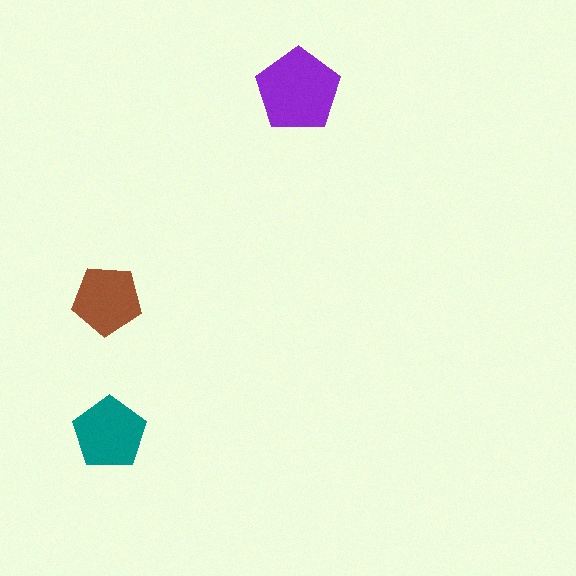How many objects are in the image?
There are 3 objects in the image.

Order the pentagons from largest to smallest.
the purple one, the teal one, the brown one.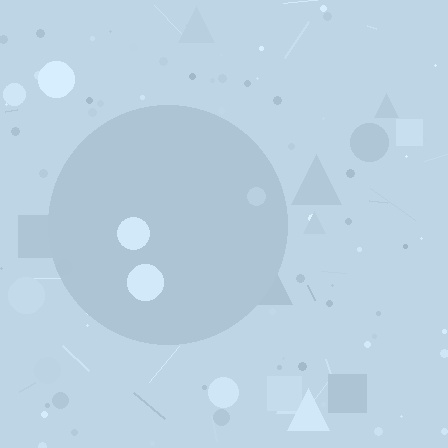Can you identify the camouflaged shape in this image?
The camouflaged shape is a circle.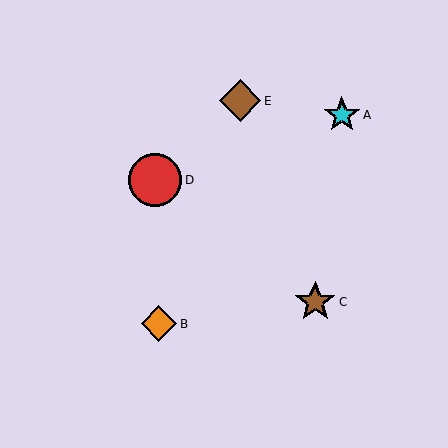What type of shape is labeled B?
Shape B is an orange diamond.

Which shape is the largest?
The red circle (labeled D) is the largest.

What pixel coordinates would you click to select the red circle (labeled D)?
Click at (155, 180) to select the red circle D.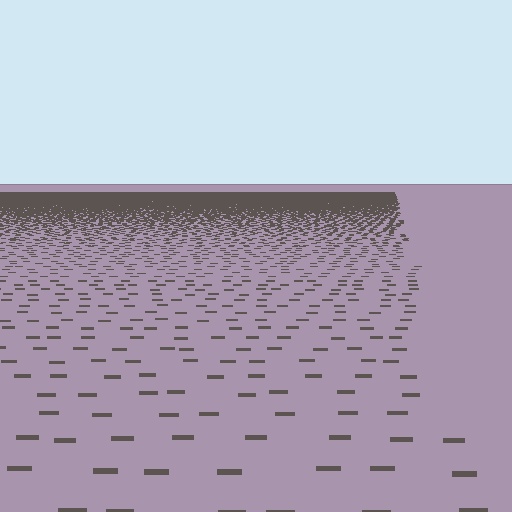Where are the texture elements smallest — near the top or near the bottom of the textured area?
Near the top.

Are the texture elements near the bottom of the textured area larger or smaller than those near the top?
Larger. Near the bottom, elements are closer to the viewer and appear at a bigger on-screen size.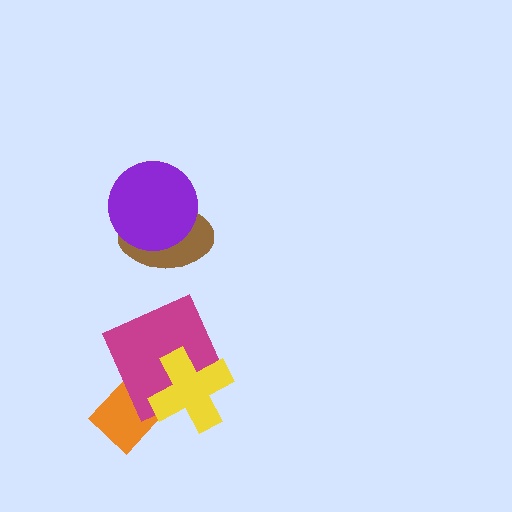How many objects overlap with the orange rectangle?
2 objects overlap with the orange rectangle.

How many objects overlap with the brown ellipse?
1 object overlaps with the brown ellipse.